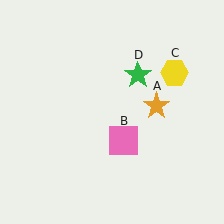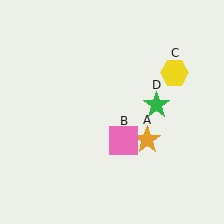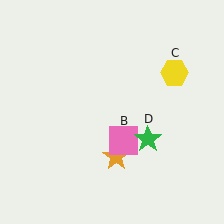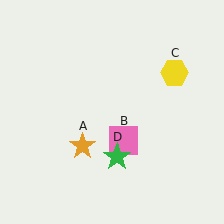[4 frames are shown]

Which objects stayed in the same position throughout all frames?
Pink square (object B) and yellow hexagon (object C) remained stationary.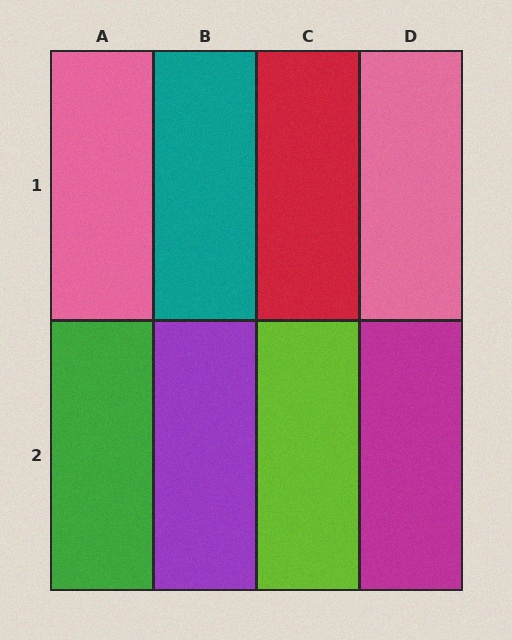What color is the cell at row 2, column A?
Green.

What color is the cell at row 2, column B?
Purple.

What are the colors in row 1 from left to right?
Pink, teal, red, pink.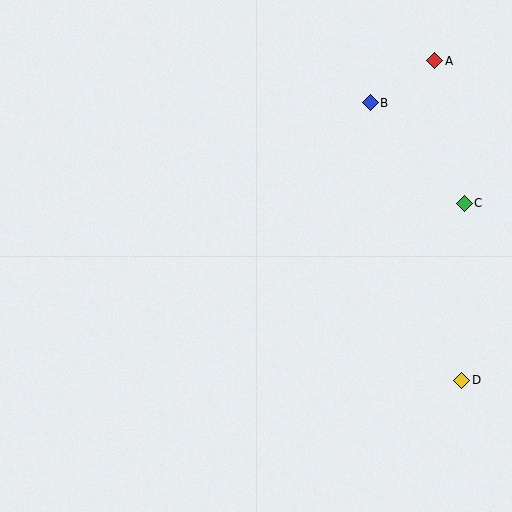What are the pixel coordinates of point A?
Point A is at (435, 61).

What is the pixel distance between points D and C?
The distance between D and C is 177 pixels.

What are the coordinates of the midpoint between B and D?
The midpoint between B and D is at (416, 242).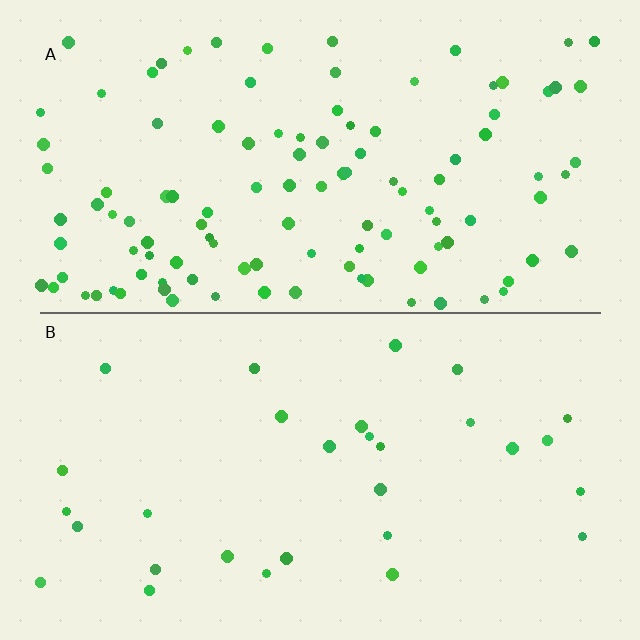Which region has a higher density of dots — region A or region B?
A (the top).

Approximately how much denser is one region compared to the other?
Approximately 3.8× — region A over region B.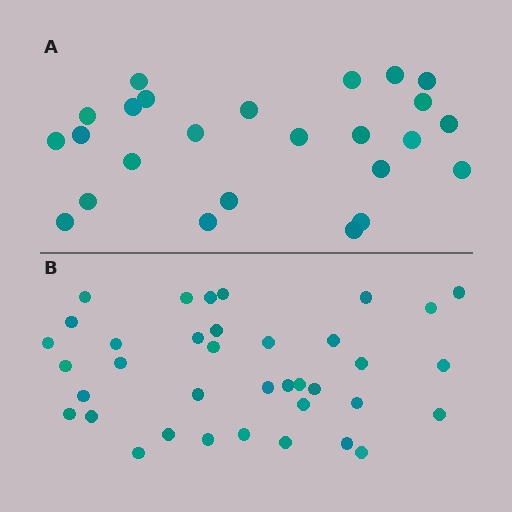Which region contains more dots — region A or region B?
Region B (the bottom region) has more dots.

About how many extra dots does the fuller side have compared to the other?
Region B has roughly 12 or so more dots than region A.